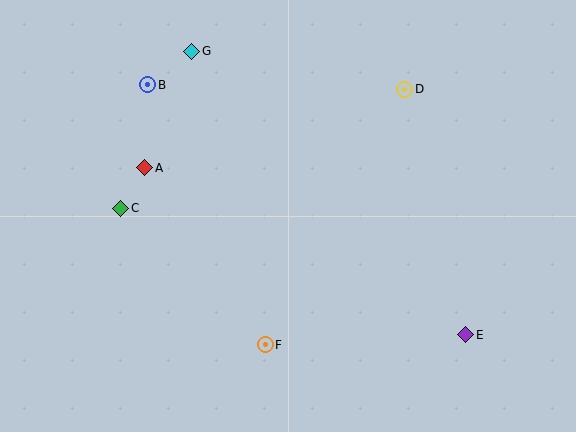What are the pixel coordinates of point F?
Point F is at (265, 345).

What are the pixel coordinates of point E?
Point E is at (466, 335).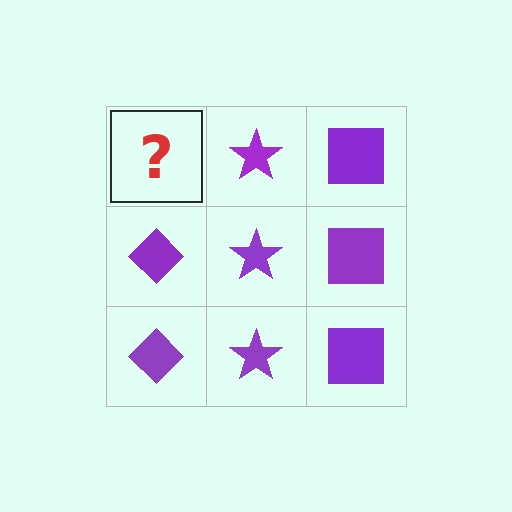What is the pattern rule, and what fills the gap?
The rule is that each column has a consistent shape. The gap should be filled with a purple diamond.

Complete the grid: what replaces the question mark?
The question mark should be replaced with a purple diamond.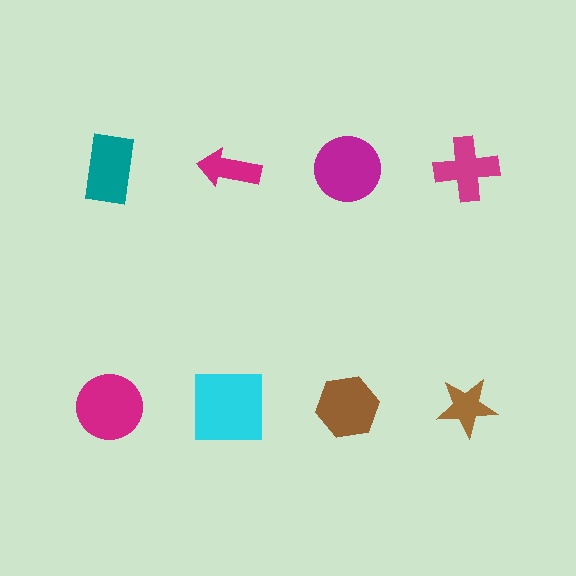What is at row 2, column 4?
A brown star.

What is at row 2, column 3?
A brown hexagon.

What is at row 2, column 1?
A magenta circle.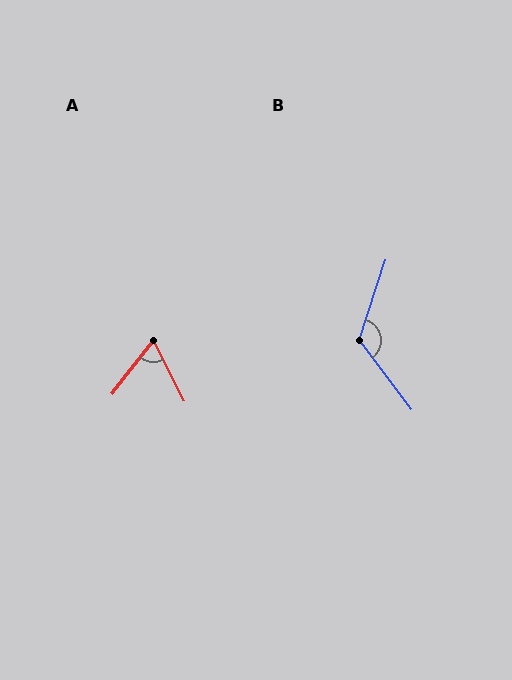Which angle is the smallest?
A, at approximately 65 degrees.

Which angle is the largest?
B, at approximately 125 degrees.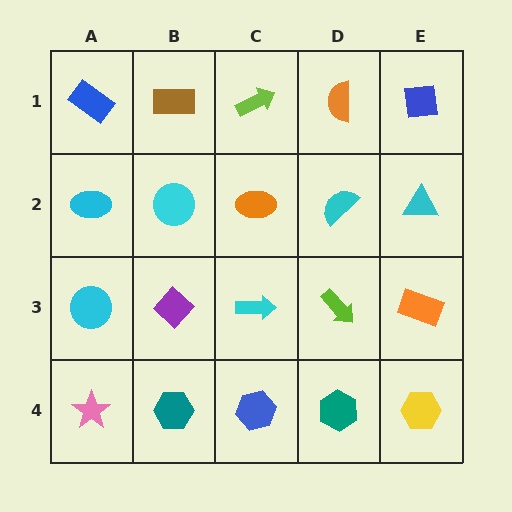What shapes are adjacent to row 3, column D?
A cyan semicircle (row 2, column D), a teal hexagon (row 4, column D), a cyan arrow (row 3, column C), an orange rectangle (row 3, column E).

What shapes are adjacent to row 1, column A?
A cyan ellipse (row 2, column A), a brown rectangle (row 1, column B).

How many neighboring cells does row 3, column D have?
4.